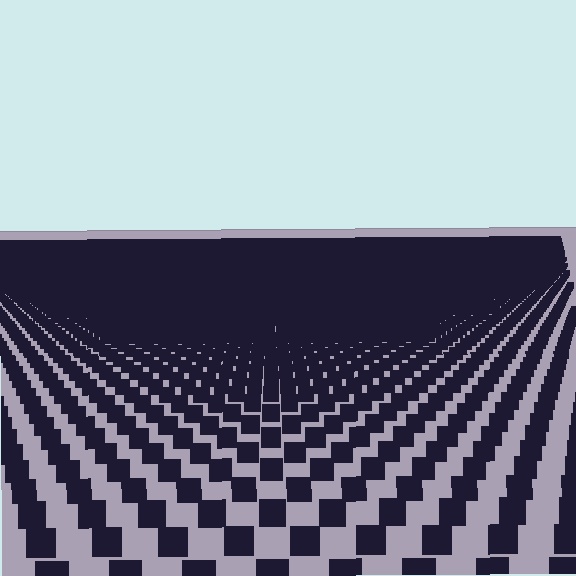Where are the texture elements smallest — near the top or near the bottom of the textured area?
Near the top.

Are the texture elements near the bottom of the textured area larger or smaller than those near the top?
Larger. Near the bottom, elements are closer to the viewer and appear at a bigger on-screen size.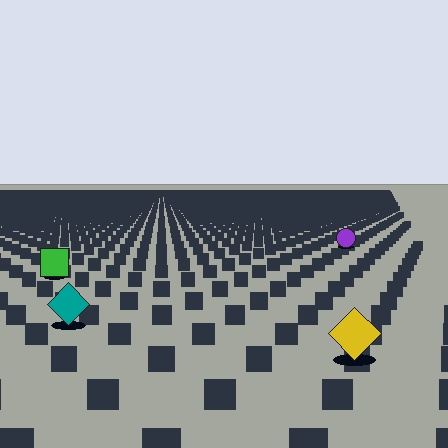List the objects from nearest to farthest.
From nearest to farthest: the yellow diamond, the teal diamond, the green square, the purple circle.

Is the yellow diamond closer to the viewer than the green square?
Yes. The yellow diamond is closer — you can tell from the texture gradient: the ground texture is coarser near it.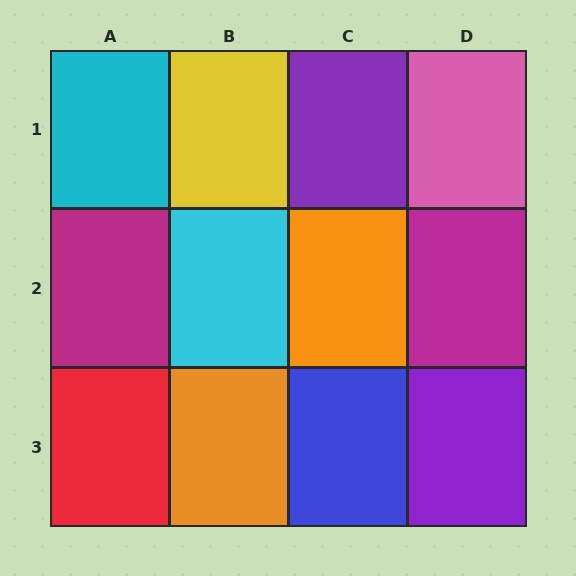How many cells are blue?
1 cell is blue.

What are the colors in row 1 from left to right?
Cyan, yellow, purple, pink.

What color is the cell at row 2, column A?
Magenta.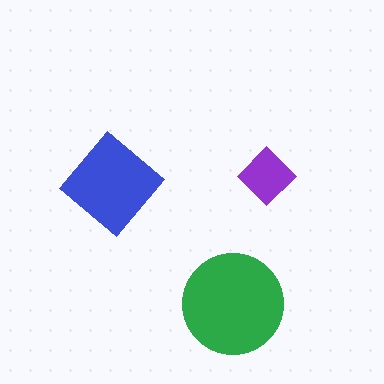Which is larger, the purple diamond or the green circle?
The green circle.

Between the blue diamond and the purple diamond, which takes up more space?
The blue diamond.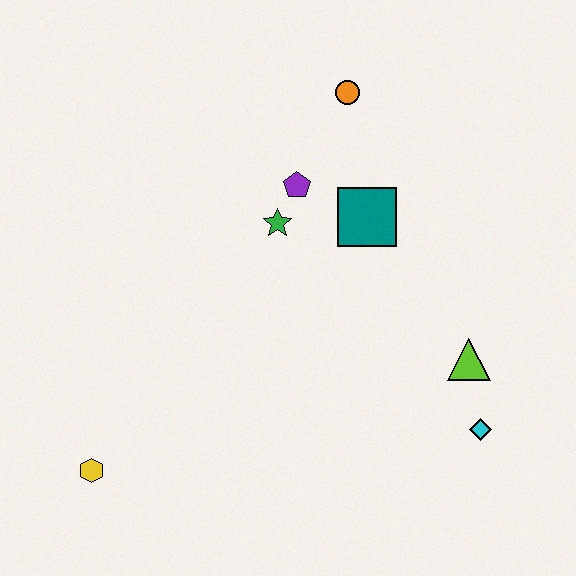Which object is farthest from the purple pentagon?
The yellow hexagon is farthest from the purple pentagon.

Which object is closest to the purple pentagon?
The green star is closest to the purple pentagon.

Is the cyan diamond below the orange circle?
Yes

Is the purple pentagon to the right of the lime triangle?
No